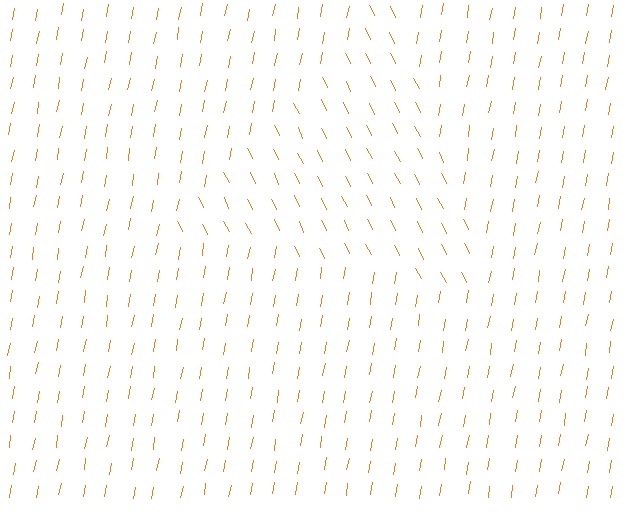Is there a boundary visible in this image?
Yes, there is a texture boundary formed by a change in line orientation.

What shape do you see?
I see a triangle.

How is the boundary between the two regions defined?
The boundary is defined purely by a change in line orientation (approximately 37 degrees difference). All lines are the same color and thickness.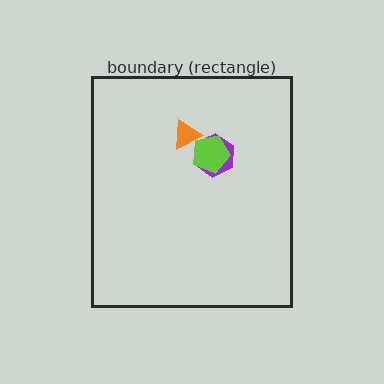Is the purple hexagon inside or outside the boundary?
Inside.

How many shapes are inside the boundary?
3 inside, 0 outside.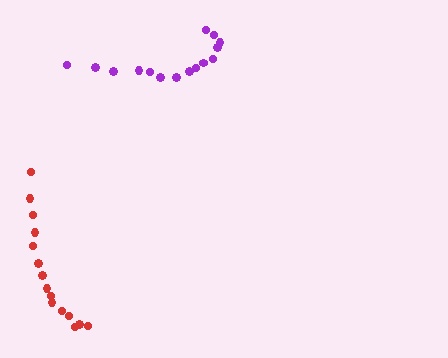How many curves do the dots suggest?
There are 2 distinct paths.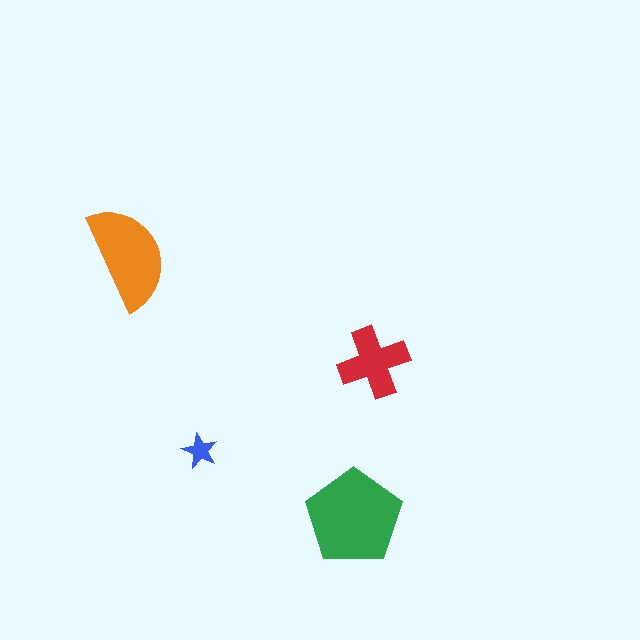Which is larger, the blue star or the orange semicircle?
The orange semicircle.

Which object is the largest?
The green pentagon.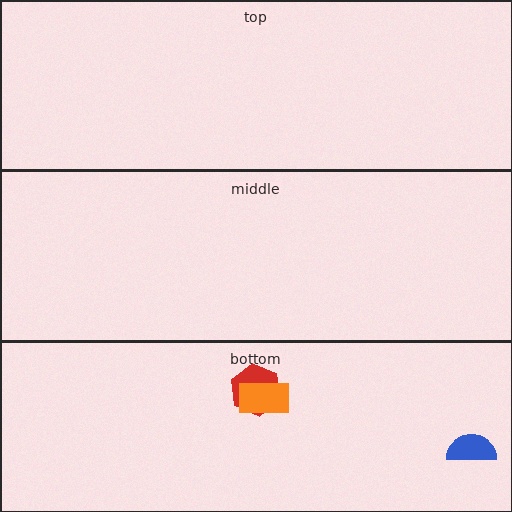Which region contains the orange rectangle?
The bottom region.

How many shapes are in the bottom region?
3.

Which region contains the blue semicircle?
The bottom region.